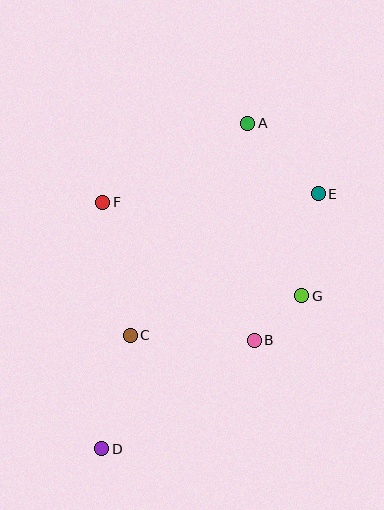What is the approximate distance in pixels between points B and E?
The distance between B and E is approximately 159 pixels.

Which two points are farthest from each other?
Points A and D are farthest from each other.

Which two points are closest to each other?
Points B and G are closest to each other.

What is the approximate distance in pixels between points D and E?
The distance between D and E is approximately 334 pixels.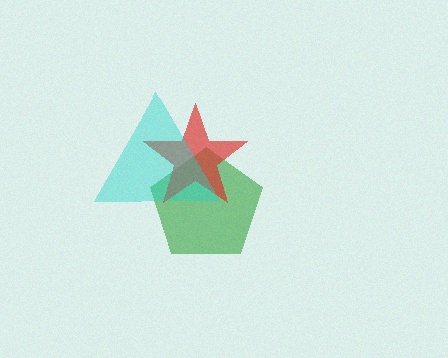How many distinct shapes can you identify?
There are 3 distinct shapes: a green pentagon, a red star, a cyan triangle.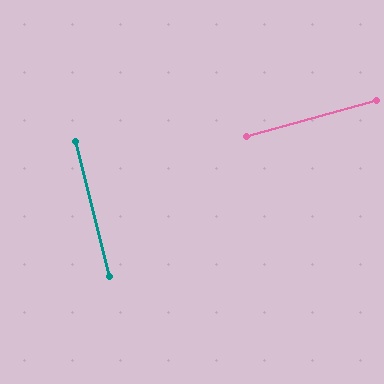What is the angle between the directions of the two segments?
Approximately 89 degrees.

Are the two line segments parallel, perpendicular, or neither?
Perpendicular — they meet at approximately 89°.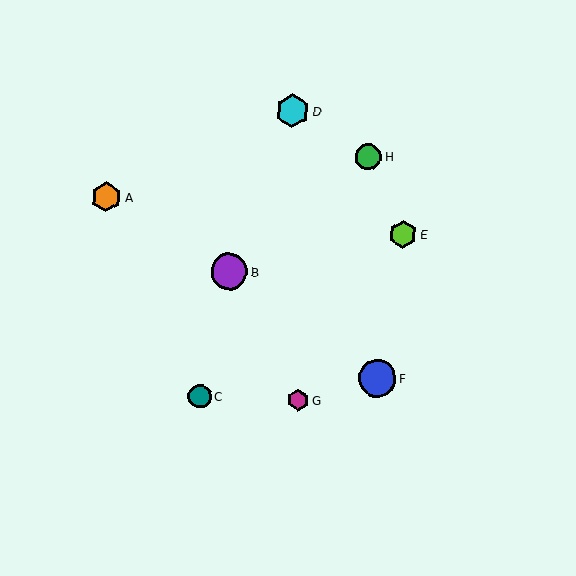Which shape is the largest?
The blue circle (labeled F) is the largest.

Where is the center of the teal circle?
The center of the teal circle is at (200, 396).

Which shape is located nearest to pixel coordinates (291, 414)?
The magenta hexagon (labeled G) at (298, 400) is nearest to that location.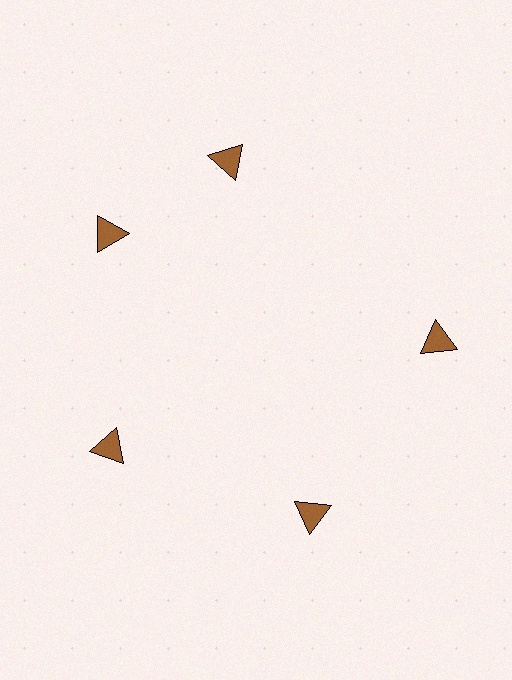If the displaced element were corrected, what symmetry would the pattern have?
It would have 5-fold rotational symmetry — the pattern would map onto itself every 72 degrees.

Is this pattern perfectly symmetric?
No. The 5 brown triangles are arranged in a ring, but one element near the 1 o'clock position is rotated out of alignment along the ring, breaking the 5-fold rotational symmetry.